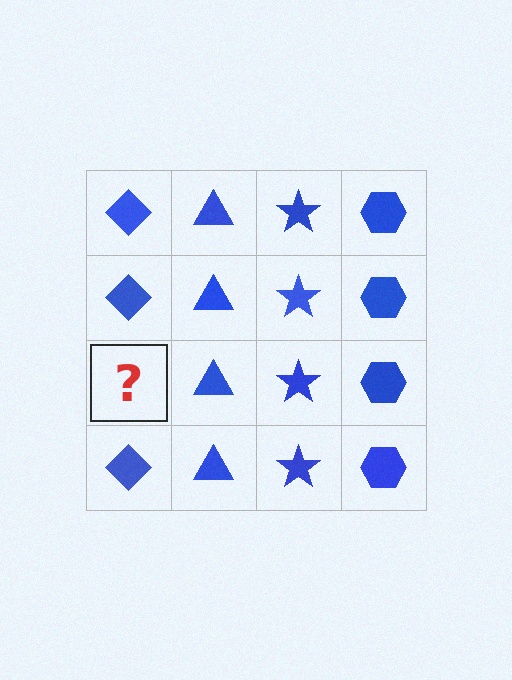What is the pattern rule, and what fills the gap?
The rule is that each column has a consistent shape. The gap should be filled with a blue diamond.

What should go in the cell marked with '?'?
The missing cell should contain a blue diamond.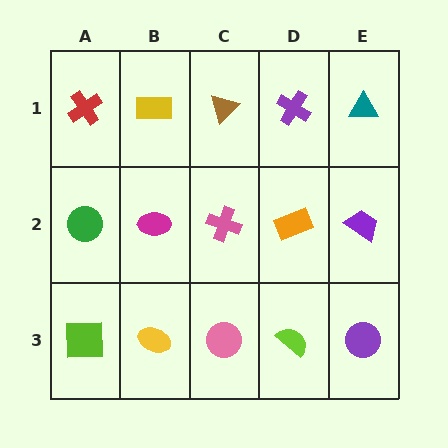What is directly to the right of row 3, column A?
A yellow ellipse.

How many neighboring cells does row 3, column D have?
3.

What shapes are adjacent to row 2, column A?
A red cross (row 1, column A), a lime square (row 3, column A), a magenta ellipse (row 2, column B).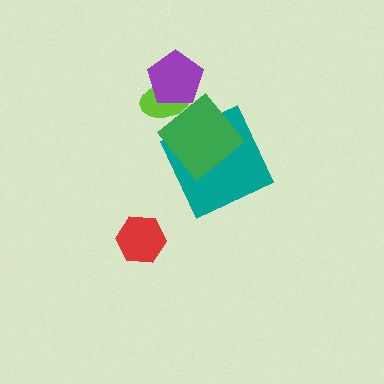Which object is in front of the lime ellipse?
The purple pentagon is in front of the lime ellipse.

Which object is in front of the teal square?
The green diamond is in front of the teal square.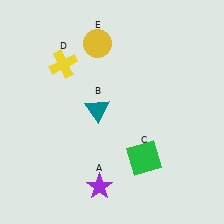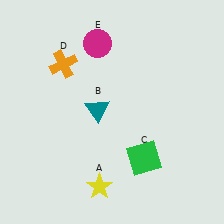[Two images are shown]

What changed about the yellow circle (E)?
In Image 1, E is yellow. In Image 2, it changed to magenta.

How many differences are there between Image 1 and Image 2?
There are 3 differences between the two images.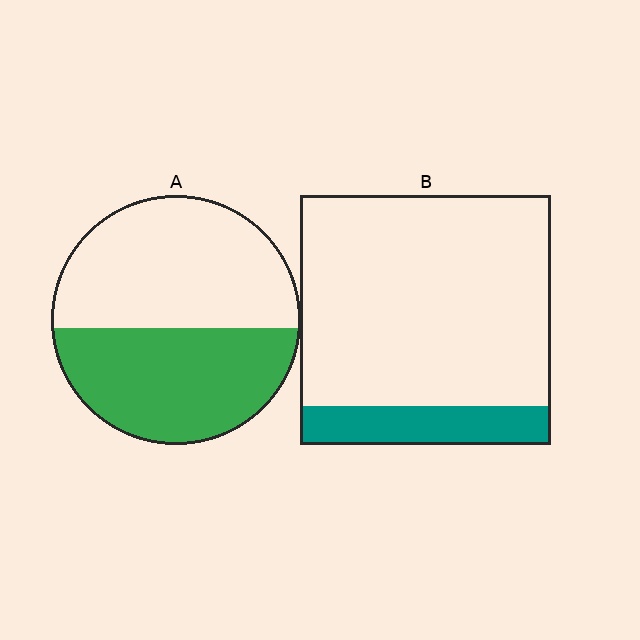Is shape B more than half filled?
No.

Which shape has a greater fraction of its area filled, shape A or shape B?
Shape A.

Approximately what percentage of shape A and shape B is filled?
A is approximately 45% and B is approximately 15%.